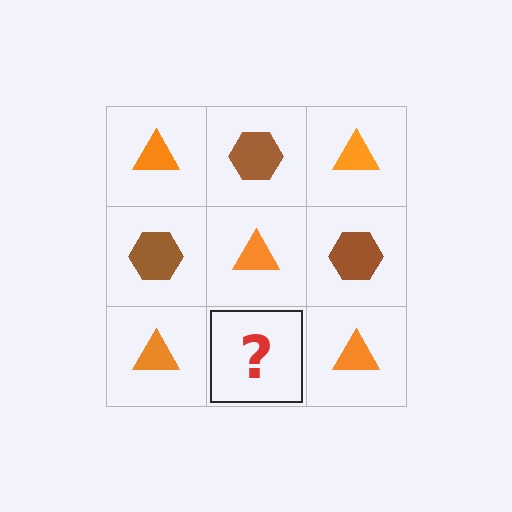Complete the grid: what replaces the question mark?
The question mark should be replaced with a brown hexagon.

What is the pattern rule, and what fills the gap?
The rule is that it alternates orange triangle and brown hexagon in a checkerboard pattern. The gap should be filled with a brown hexagon.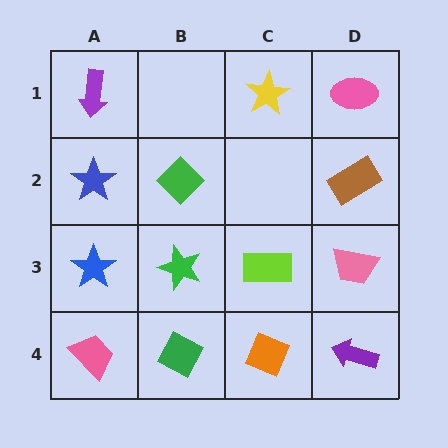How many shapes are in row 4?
4 shapes.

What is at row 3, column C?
A lime rectangle.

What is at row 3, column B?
A green star.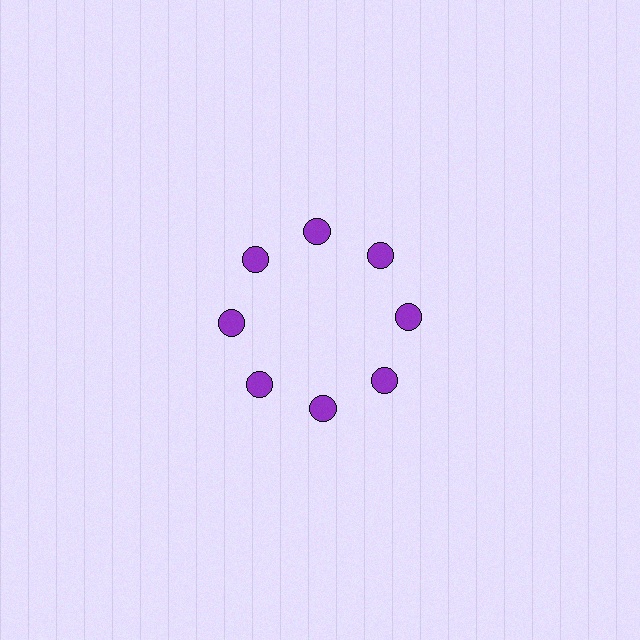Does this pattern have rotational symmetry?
Yes, this pattern has 8-fold rotational symmetry. It looks the same after rotating 45 degrees around the center.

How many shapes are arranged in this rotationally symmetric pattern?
There are 8 shapes, arranged in 8 groups of 1.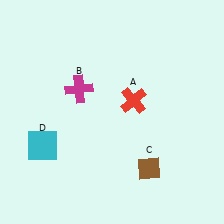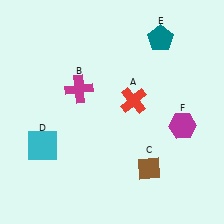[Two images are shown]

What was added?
A teal pentagon (E), a magenta hexagon (F) were added in Image 2.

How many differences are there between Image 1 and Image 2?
There are 2 differences between the two images.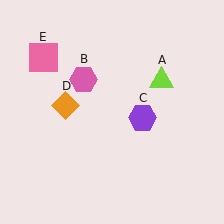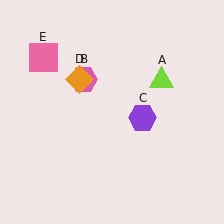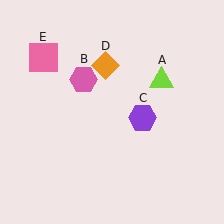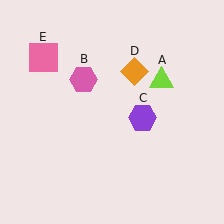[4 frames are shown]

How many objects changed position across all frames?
1 object changed position: orange diamond (object D).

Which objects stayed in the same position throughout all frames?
Lime triangle (object A) and pink hexagon (object B) and purple hexagon (object C) and pink square (object E) remained stationary.